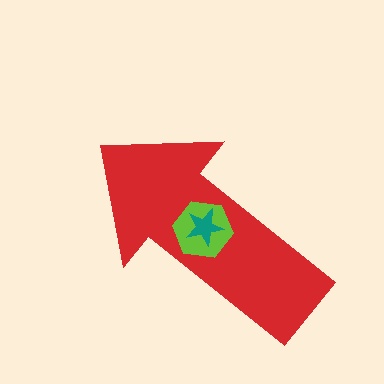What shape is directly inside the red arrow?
The lime hexagon.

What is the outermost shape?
The red arrow.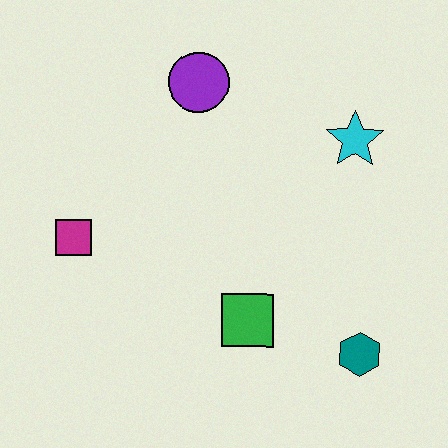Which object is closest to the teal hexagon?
The green square is closest to the teal hexagon.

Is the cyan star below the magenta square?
No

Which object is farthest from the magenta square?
The teal hexagon is farthest from the magenta square.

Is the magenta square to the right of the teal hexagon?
No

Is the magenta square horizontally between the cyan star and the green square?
No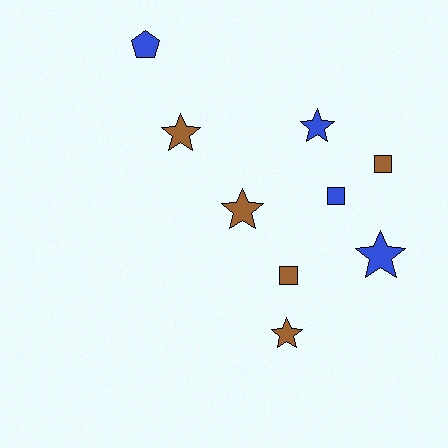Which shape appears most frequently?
Star, with 5 objects.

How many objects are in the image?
There are 9 objects.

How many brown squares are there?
There are 2 brown squares.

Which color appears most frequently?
Brown, with 5 objects.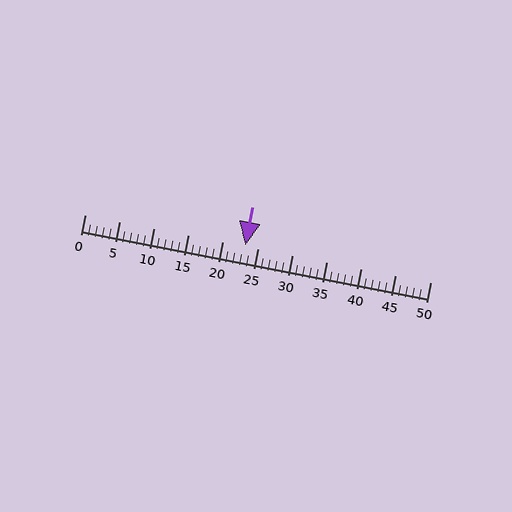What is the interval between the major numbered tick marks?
The major tick marks are spaced 5 units apart.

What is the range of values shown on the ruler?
The ruler shows values from 0 to 50.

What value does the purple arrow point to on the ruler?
The purple arrow points to approximately 23.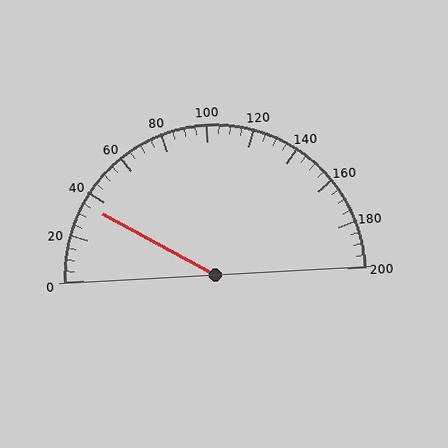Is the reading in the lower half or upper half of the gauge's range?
The reading is in the lower half of the range (0 to 200).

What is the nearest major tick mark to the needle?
The nearest major tick mark is 40.